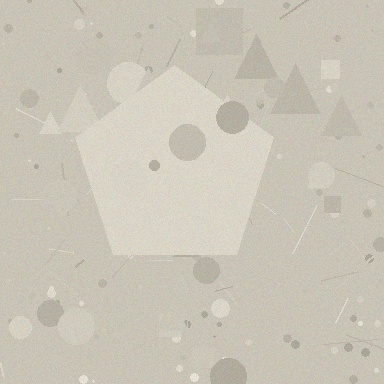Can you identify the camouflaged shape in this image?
The camouflaged shape is a pentagon.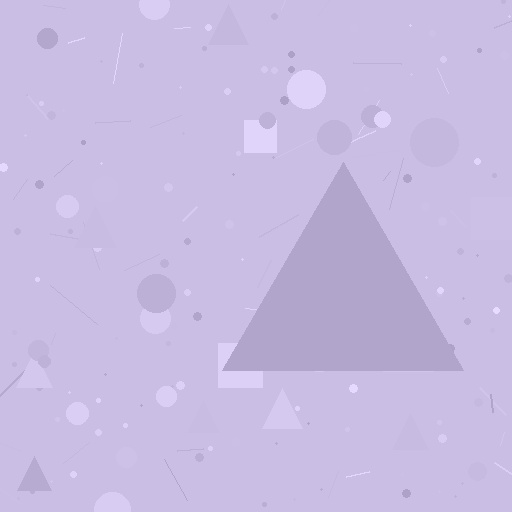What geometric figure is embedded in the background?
A triangle is embedded in the background.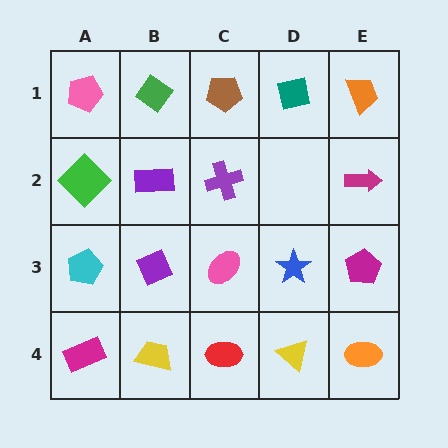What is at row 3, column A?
A cyan pentagon.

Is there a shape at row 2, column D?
No, that cell is empty.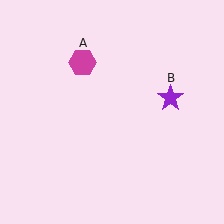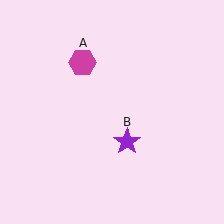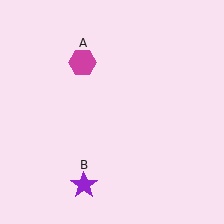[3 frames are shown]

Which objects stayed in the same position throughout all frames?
Magenta hexagon (object A) remained stationary.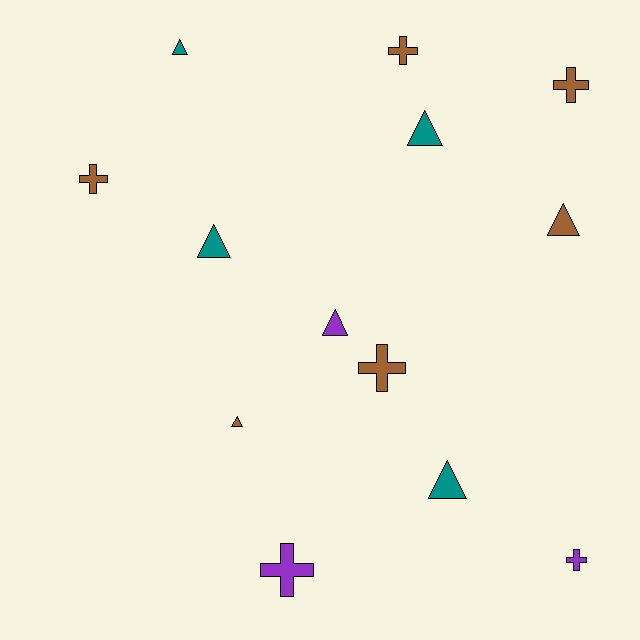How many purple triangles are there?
There is 1 purple triangle.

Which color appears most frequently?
Brown, with 6 objects.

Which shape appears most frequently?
Triangle, with 7 objects.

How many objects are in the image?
There are 13 objects.